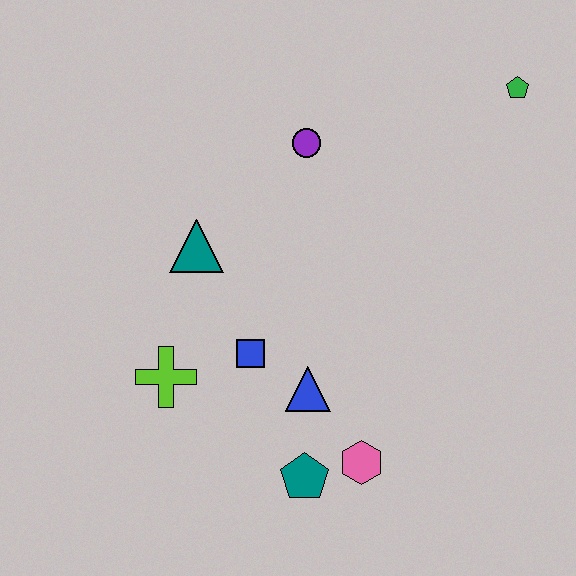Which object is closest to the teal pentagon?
The pink hexagon is closest to the teal pentagon.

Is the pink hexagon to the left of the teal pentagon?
No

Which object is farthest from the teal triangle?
The green pentagon is farthest from the teal triangle.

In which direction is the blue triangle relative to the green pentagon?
The blue triangle is below the green pentagon.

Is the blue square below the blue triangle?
No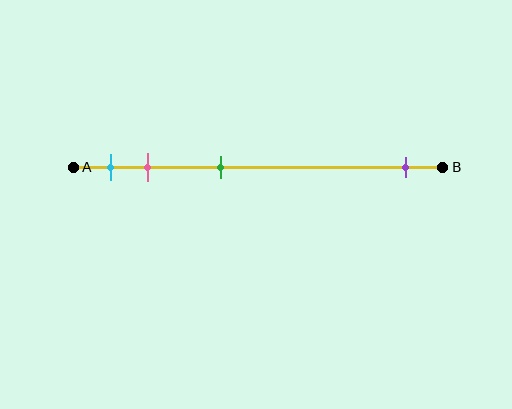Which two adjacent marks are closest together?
The cyan and pink marks are the closest adjacent pair.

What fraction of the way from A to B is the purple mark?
The purple mark is approximately 90% (0.9) of the way from A to B.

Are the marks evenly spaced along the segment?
No, the marks are not evenly spaced.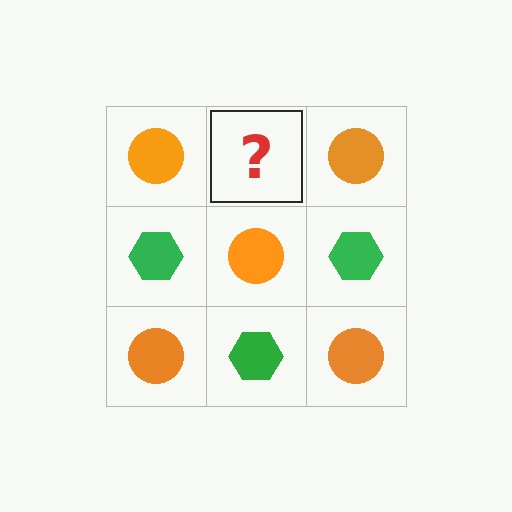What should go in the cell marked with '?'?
The missing cell should contain a green hexagon.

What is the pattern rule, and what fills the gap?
The rule is that it alternates orange circle and green hexagon in a checkerboard pattern. The gap should be filled with a green hexagon.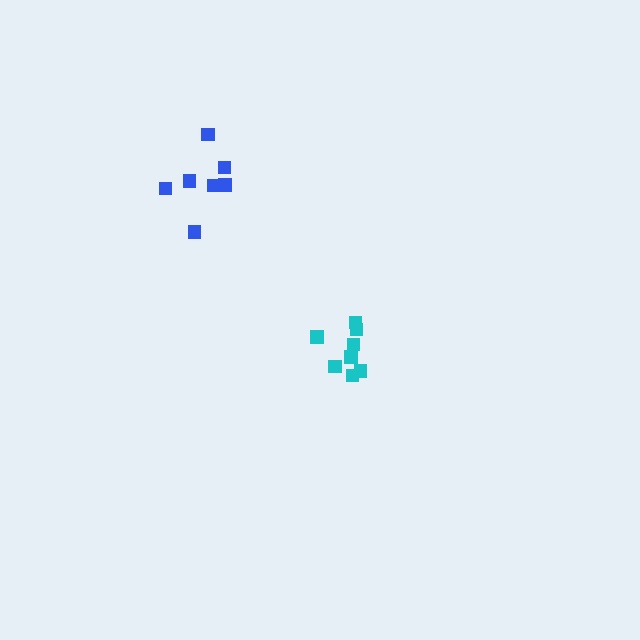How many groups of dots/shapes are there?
There are 2 groups.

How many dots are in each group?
Group 1: 8 dots, Group 2: 7 dots (15 total).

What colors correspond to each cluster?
The clusters are colored: cyan, blue.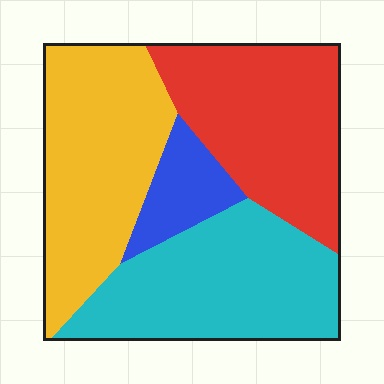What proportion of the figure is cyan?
Cyan covers roughly 30% of the figure.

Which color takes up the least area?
Blue, at roughly 10%.